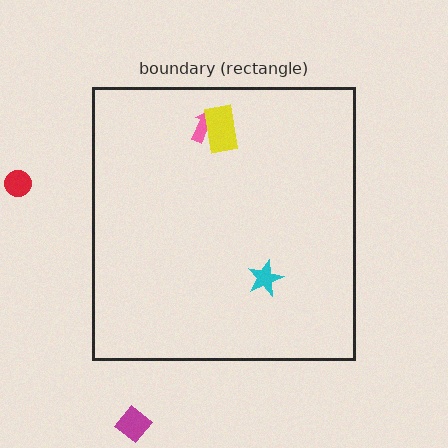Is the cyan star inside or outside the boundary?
Inside.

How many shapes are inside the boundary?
3 inside, 2 outside.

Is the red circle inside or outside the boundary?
Outside.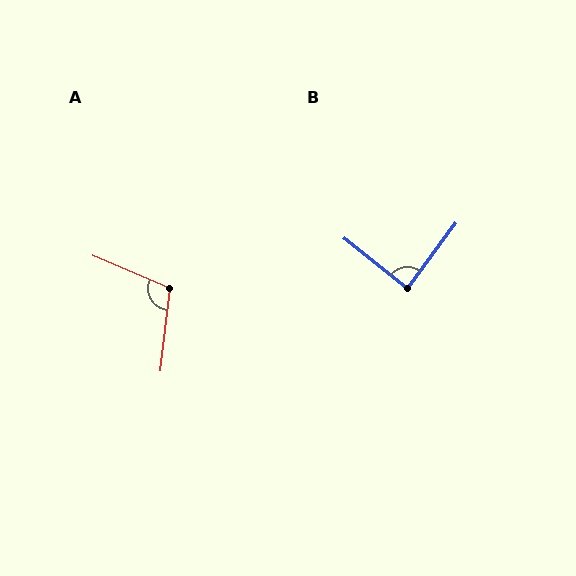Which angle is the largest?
A, at approximately 106 degrees.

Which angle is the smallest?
B, at approximately 88 degrees.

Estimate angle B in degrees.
Approximately 88 degrees.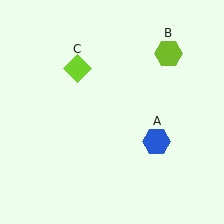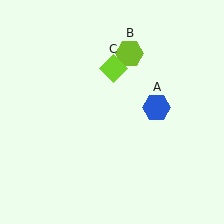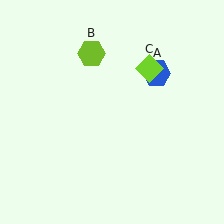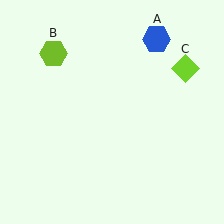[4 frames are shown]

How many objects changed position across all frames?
3 objects changed position: blue hexagon (object A), lime hexagon (object B), lime diamond (object C).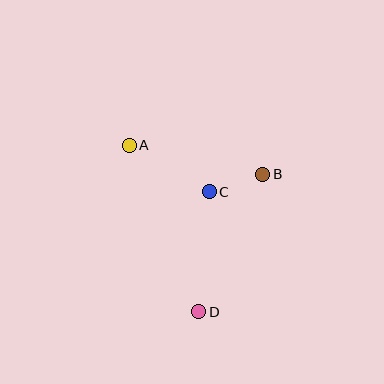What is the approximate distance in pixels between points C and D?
The distance between C and D is approximately 121 pixels.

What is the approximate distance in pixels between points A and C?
The distance between A and C is approximately 93 pixels.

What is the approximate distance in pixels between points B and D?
The distance between B and D is approximately 152 pixels.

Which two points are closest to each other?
Points B and C are closest to each other.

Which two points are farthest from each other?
Points A and D are farthest from each other.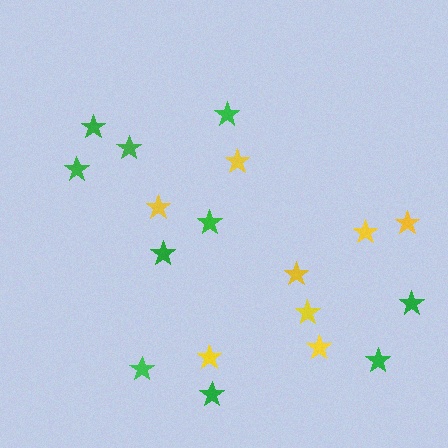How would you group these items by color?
There are 2 groups: one group of green stars (10) and one group of yellow stars (8).